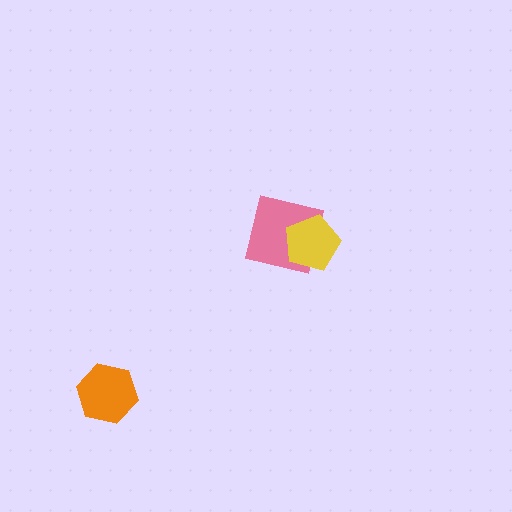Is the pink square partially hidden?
Yes, it is partially covered by another shape.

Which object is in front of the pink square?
The yellow pentagon is in front of the pink square.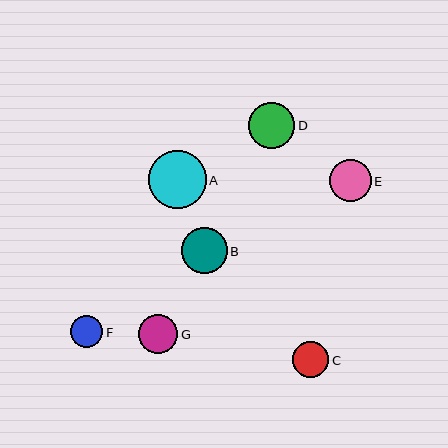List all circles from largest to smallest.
From largest to smallest: A, D, B, E, G, C, F.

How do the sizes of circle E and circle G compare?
Circle E and circle G are approximately the same size.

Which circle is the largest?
Circle A is the largest with a size of approximately 58 pixels.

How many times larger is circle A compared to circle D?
Circle A is approximately 1.3 times the size of circle D.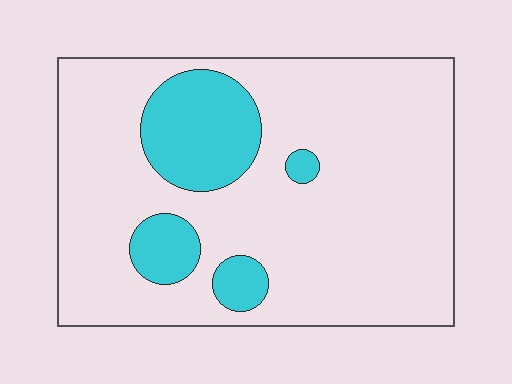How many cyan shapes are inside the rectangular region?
4.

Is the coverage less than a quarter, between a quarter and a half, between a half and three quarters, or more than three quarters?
Less than a quarter.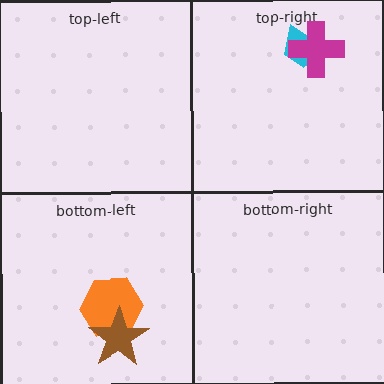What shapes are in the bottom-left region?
The orange hexagon, the brown star.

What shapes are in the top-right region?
The cyan trapezoid, the magenta cross.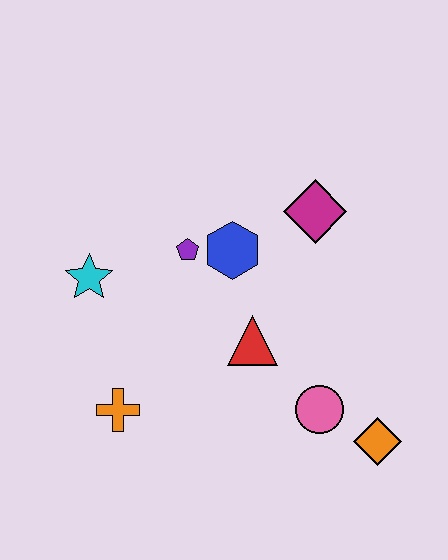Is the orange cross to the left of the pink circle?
Yes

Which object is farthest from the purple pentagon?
The orange diamond is farthest from the purple pentagon.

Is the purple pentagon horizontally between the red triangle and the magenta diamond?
No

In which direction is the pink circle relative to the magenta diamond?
The pink circle is below the magenta diamond.